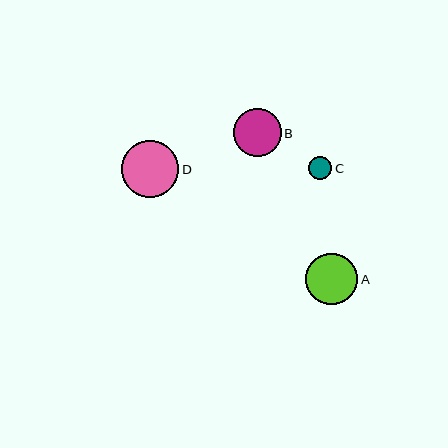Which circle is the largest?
Circle D is the largest with a size of approximately 57 pixels.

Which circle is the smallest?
Circle C is the smallest with a size of approximately 23 pixels.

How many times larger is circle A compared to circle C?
Circle A is approximately 2.2 times the size of circle C.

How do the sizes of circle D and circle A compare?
Circle D and circle A are approximately the same size.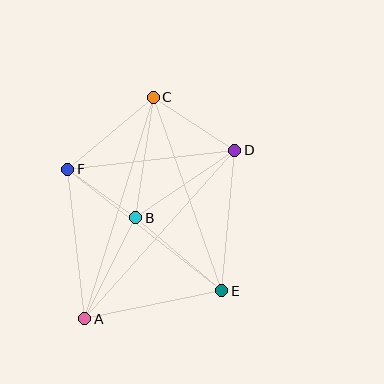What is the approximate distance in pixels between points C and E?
The distance between C and E is approximately 205 pixels.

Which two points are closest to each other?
Points B and F are closest to each other.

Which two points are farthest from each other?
Points A and C are farthest from each other.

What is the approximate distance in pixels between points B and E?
The distance between B and E is approximately 113 pixels.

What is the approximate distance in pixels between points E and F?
The distance between E and F is approximately 196 pixels.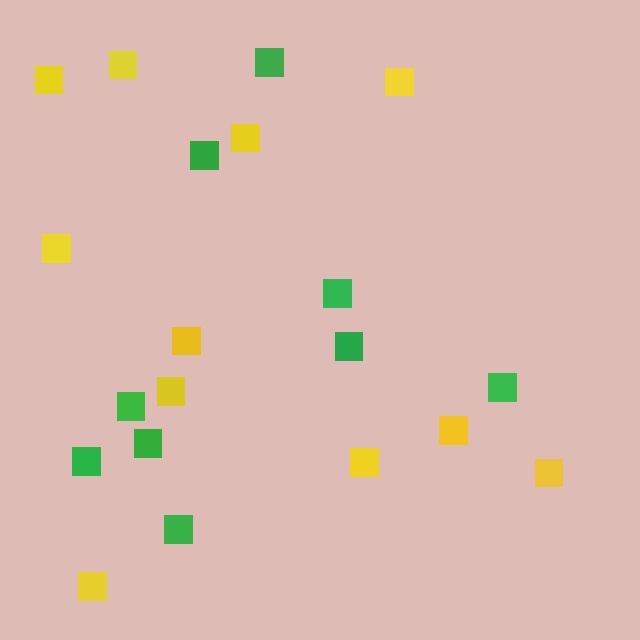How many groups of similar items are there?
There are 2 groups: one group of green squares (9) and one group of yellow squares (11).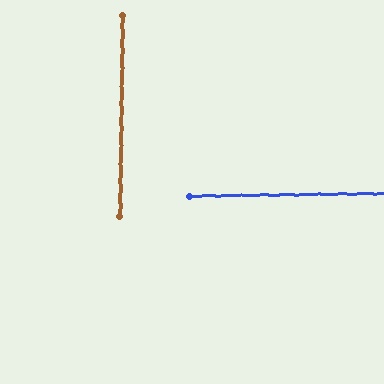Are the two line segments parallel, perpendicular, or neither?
Perpendicular — they meet at approximately 88°.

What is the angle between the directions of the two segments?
Approximately 88 degrees.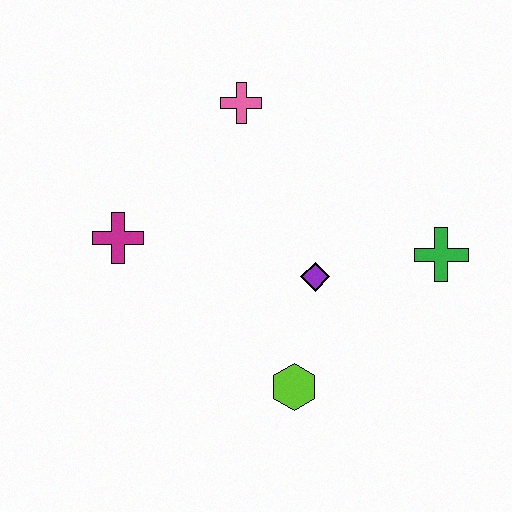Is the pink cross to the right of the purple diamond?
No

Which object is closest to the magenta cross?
The pink cross is closest to the magenta cross.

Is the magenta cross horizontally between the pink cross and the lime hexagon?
No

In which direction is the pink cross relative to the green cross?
The pink cross is to the left of the green cross.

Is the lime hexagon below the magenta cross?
Yes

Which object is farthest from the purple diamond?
The magenta cross is farthest from the purple diamond.